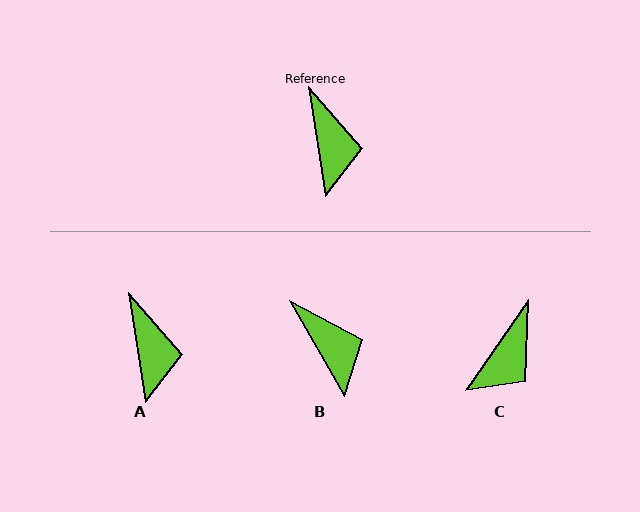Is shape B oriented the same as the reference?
No, it is off by about 20 degrees.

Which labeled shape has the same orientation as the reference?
A.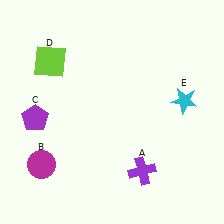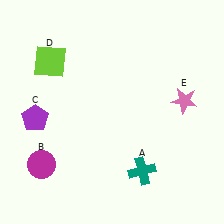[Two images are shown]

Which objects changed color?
A changed from purple to teal. E changed from cyan to pink.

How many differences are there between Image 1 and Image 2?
There are 2 differences between the two images.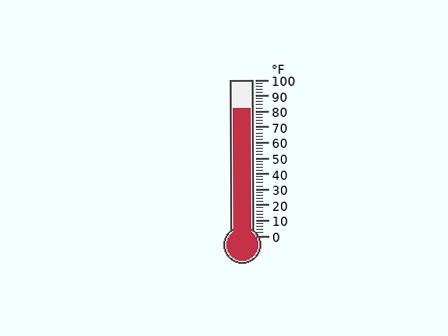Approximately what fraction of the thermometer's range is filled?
The thermometer is filled to approximately 80% of its range.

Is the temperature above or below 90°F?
The temperature is below 90°F.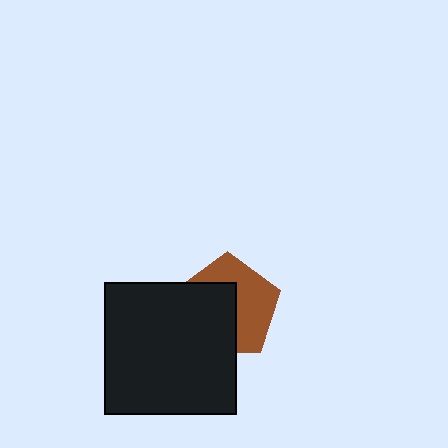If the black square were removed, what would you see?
You would see the complete brown pentagon.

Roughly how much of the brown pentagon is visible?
About half of it is visible (roughly 49%).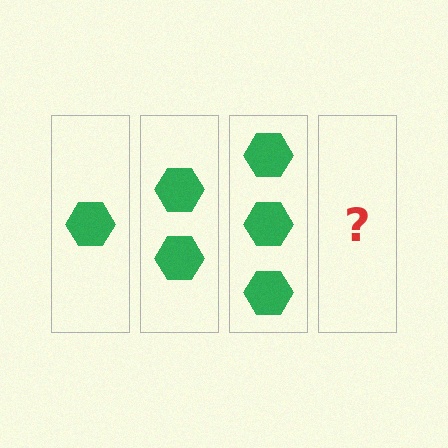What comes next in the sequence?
The next element should be 4 hexagons.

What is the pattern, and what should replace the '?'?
The pattern is that each step adds one more hexagon. The '?' should be 4 hexagons.